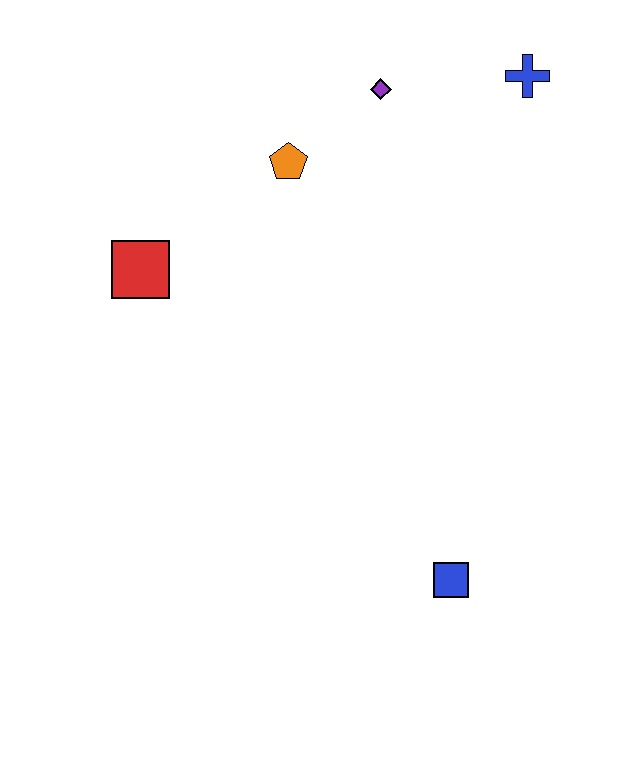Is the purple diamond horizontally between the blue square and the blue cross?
No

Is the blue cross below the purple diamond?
No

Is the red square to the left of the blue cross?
Yes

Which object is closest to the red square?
The orange pentagon is closest to the red square.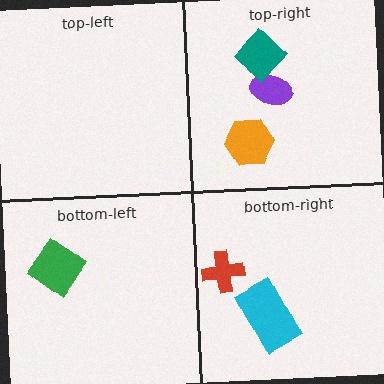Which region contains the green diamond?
The bottom-left region.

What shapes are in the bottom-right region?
The red cross, the cyan rectangle.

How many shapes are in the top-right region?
3.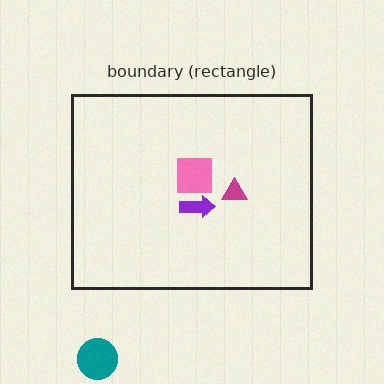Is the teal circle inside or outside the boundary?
Outside.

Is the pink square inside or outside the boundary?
Inside.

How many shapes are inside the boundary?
3 inside, 1 outside.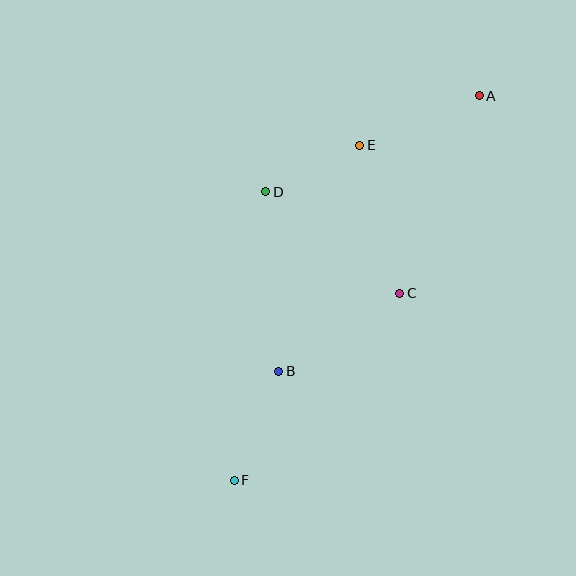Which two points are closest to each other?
Points D and E are closest to each other.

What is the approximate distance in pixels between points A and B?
The distance between A and B is approximately 341 pixels.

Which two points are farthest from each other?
Points A and F are farthest from each other.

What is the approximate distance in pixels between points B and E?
The distance between B and E is approximately 240 pixels.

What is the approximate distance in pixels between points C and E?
The distance between C and E is approximately 153 pixels.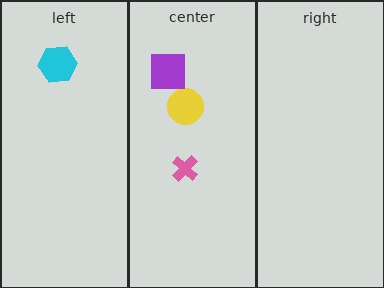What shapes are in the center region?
The yellow circle, the pink cross, the purple square.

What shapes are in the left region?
The cyan hexagon.